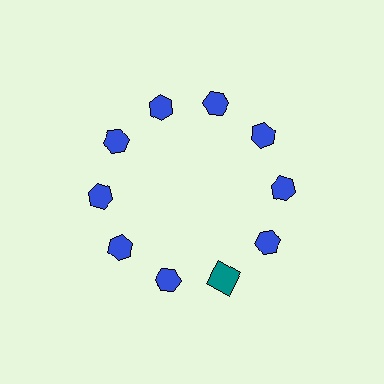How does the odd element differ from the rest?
It differs in both color (teal instead of blue) and shape (square instead of hexagon).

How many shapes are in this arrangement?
There are 10 shapes arranged in a ring pattern.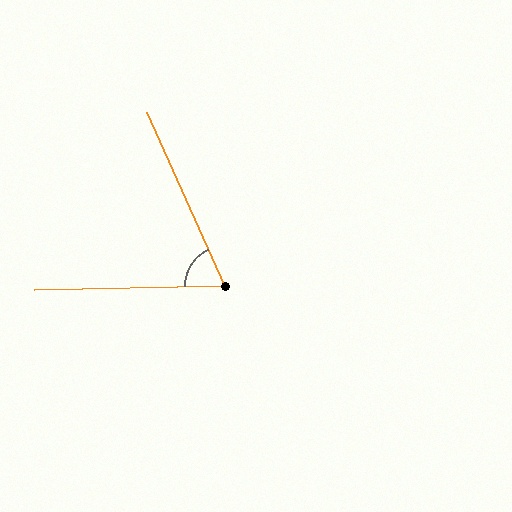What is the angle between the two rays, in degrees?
Approximately 67 degrees.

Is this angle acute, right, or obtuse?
It is acute.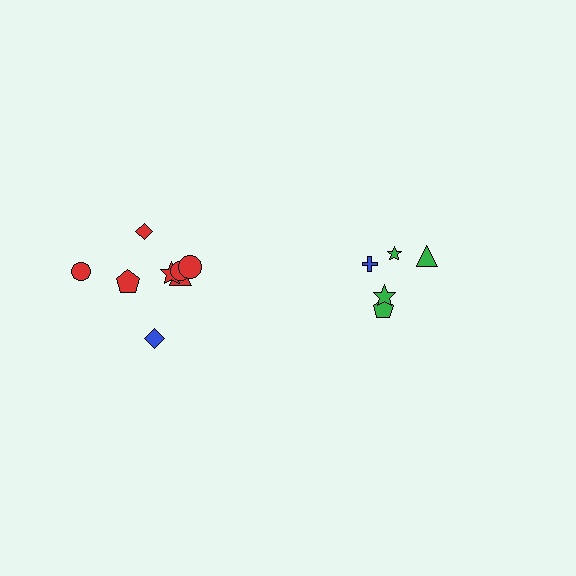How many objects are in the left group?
There are 8 objects.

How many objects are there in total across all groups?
There are 13 objects.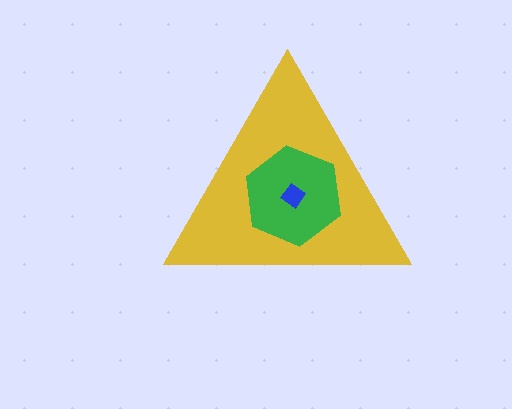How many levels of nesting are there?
3.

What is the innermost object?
The blue diamond.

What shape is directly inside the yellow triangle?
The green hexagon.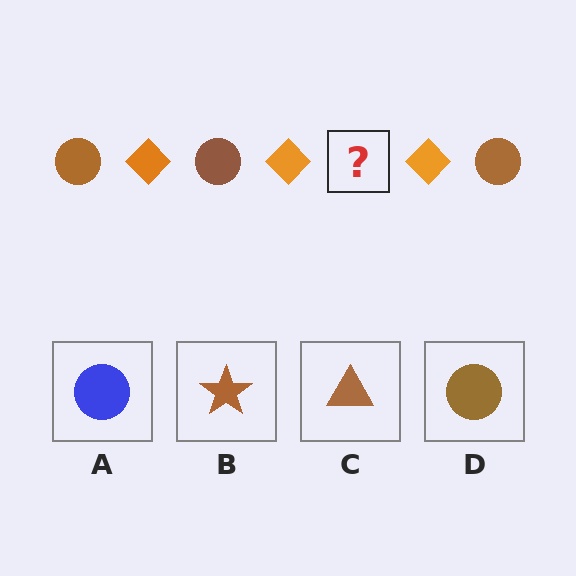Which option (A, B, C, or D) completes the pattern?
D.